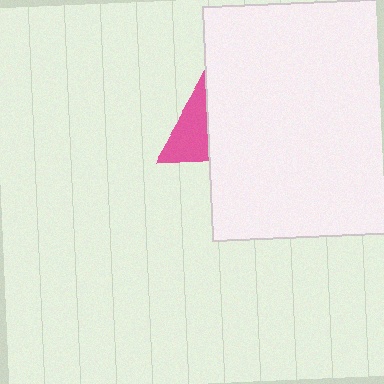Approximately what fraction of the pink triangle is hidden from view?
Roughly 63% of the pink triangle is hidden behind the white rectangle.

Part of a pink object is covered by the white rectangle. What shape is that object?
It is a triangle.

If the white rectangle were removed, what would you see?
You would see the complete pink triangle.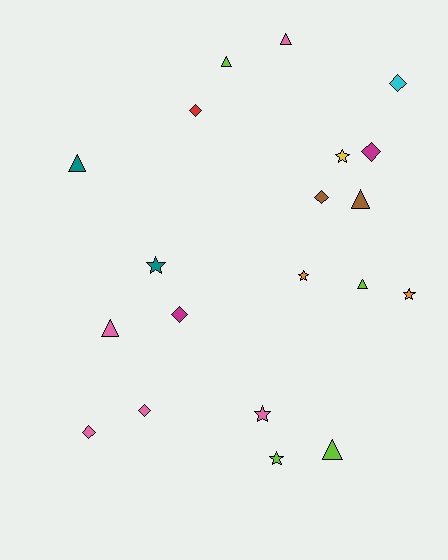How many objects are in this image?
There are 20 objects.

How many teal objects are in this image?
There are 2 teal objects.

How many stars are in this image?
There are 6 stars.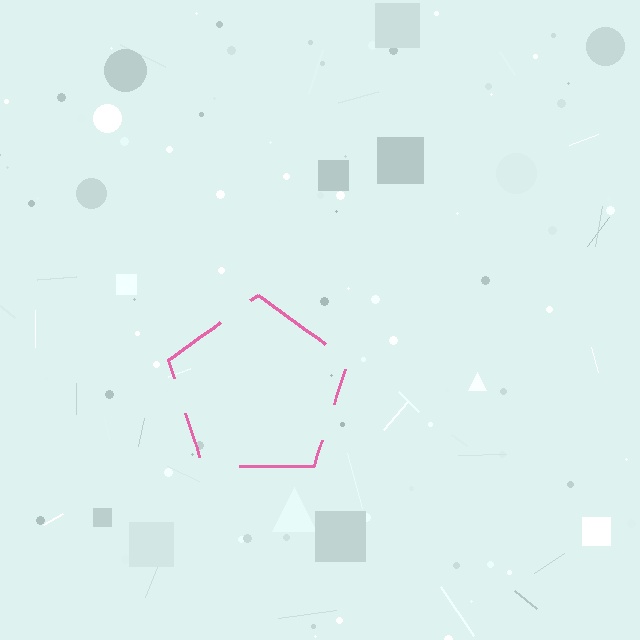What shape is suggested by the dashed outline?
The dashed outline suggests a pentagon.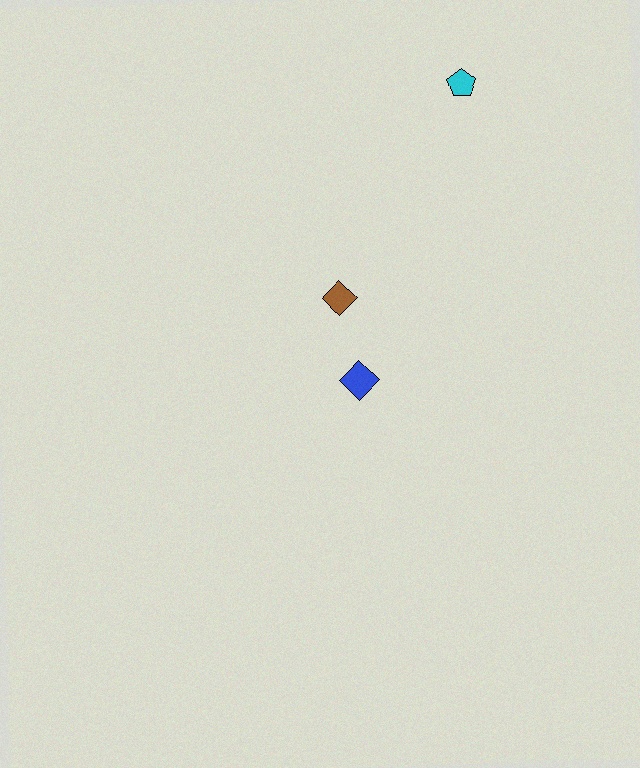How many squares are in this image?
There are no squares.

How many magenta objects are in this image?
There are no magenta objects.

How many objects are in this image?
There are 3 objects.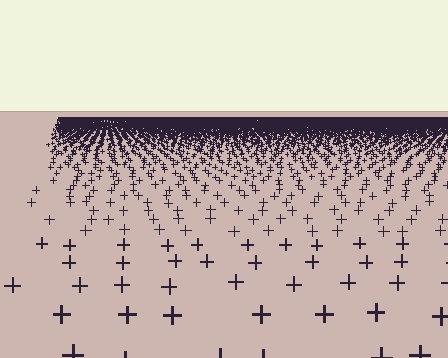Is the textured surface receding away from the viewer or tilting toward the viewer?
The surface is receding away from the viewer. Texture elements get smaller and denser toward the top.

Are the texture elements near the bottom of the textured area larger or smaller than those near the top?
Larger. Near the bottom, elements are closer to the viewer and appear at a bigger on-screen size.